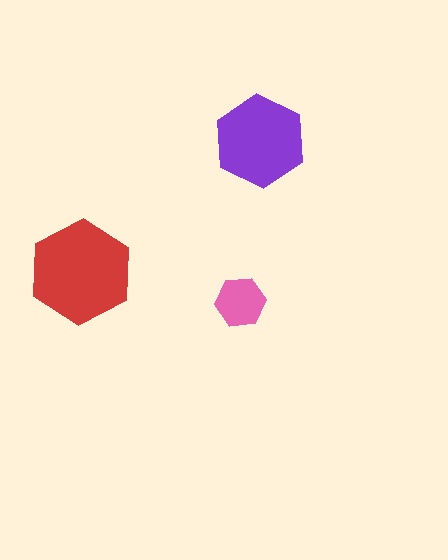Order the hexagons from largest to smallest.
the red one, the purple one, the pink one.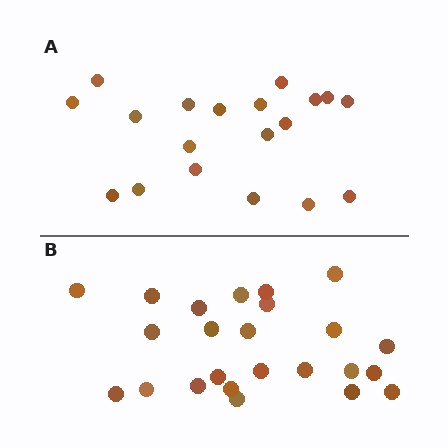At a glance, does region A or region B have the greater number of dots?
Region B (the bottom region) has more dots.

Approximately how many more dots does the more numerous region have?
Region B has about 5 more dots than region A.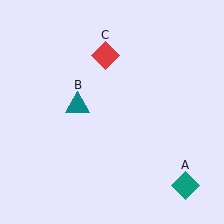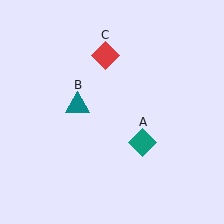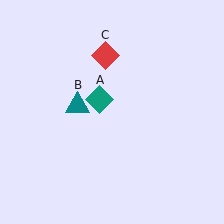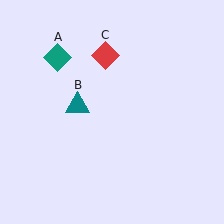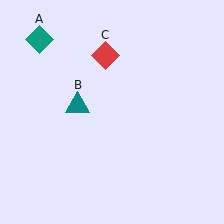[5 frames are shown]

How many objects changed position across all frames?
1 object changed position: teal diamond (object A).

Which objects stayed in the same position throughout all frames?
Teal triangle (object B) and red diamond (object C) remained stationary.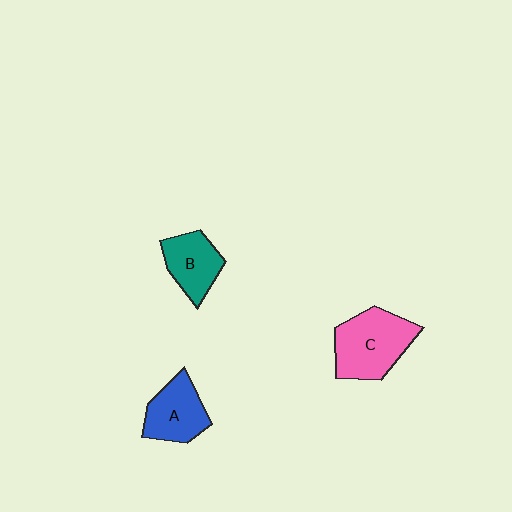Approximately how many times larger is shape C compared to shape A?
Approximately 1.4 times.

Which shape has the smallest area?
Shape B (teal).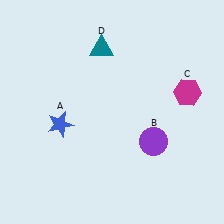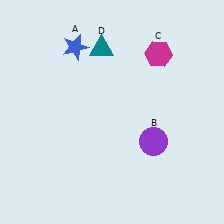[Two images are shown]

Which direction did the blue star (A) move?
The blue star (A) moved up.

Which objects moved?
The objects that moved are: the blue star (A), the magenta hexagon (C).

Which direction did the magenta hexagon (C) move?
The magenta hexagon (C) moved up.